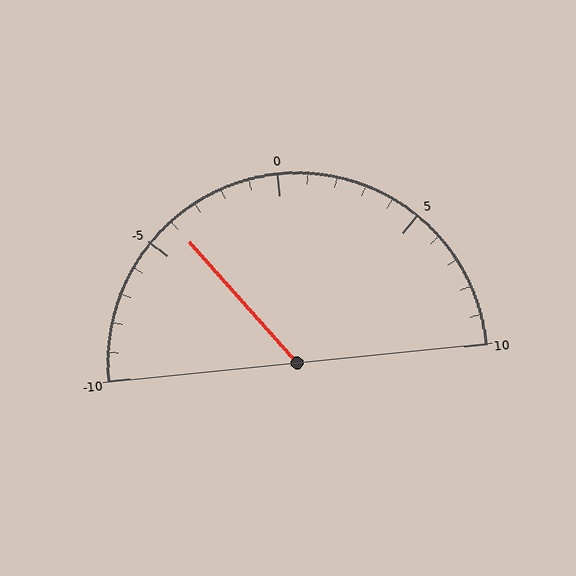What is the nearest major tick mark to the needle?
The nearest major tick mark is -5.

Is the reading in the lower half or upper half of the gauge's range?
The reading is in the lower half of the range (-10 to 10).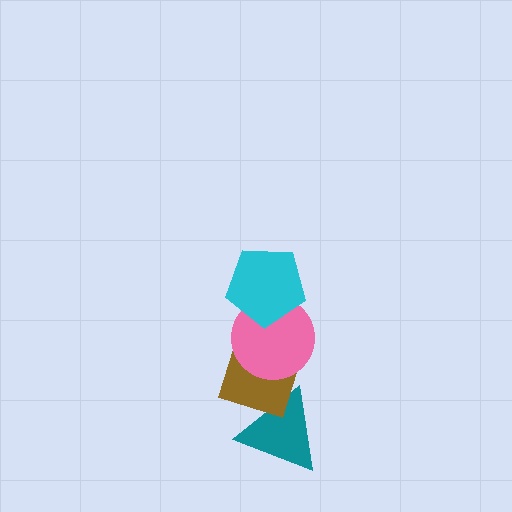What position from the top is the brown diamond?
The brown diamond is 3rd from the top.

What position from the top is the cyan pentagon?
The cyan pentagon is 1st from the top.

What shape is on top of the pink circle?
The cyan pentagon is on top of the pink circle.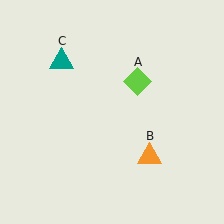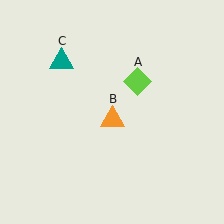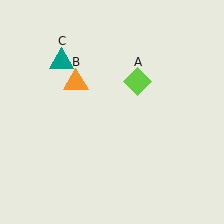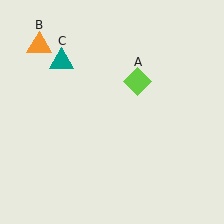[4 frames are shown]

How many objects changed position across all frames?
1 object changed position: orange triangle (object B).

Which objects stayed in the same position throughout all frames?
Lime diamond (object A) and teal triangle (object C) remained stationary.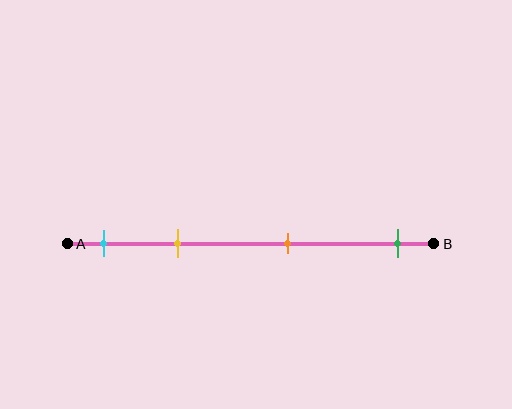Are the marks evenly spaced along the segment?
No, the marks are not evenly spaced.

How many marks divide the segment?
There are 4 marks dividing the segment.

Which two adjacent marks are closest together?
The cyan and yellow marks are the closest adjacent pair.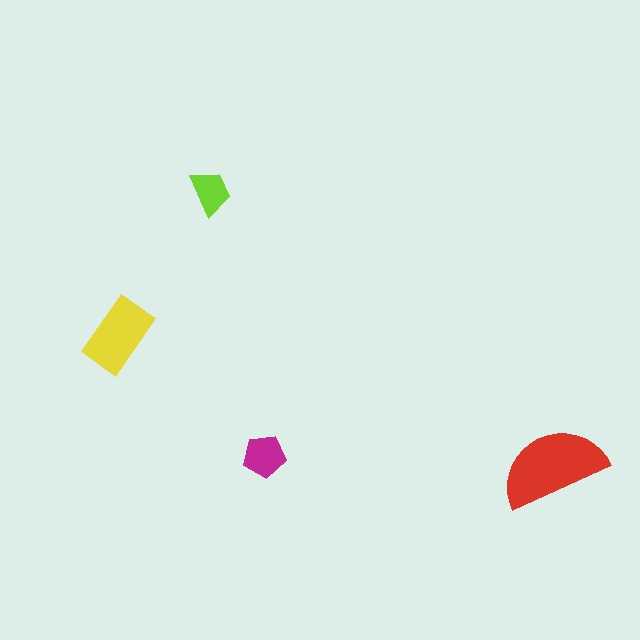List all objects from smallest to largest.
The lime trapezoid, the magenta pentagon, the yellow rectangle, the red semicircle.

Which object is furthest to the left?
The yellow rectangle is leftmost.